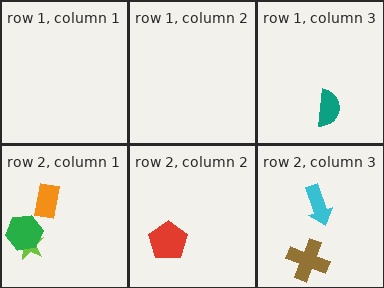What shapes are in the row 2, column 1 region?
The orange rectangle, the lime star, the green hexagon.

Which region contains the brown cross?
The row 2, column 3 region.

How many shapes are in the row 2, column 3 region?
2.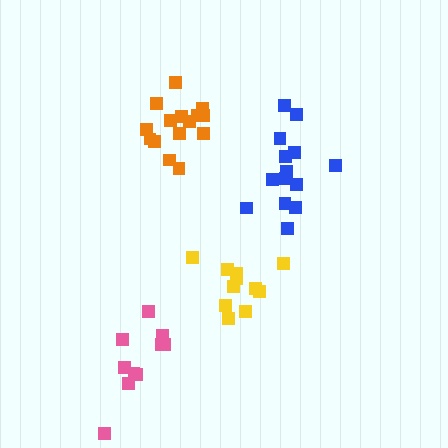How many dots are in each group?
Group 1: 11 dots, Group 2: 14 dots, Group 3: 10 dots, Group 4: 15 dots (50 total).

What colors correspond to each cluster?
The clusters are colored: yellow, blue, pink, orange.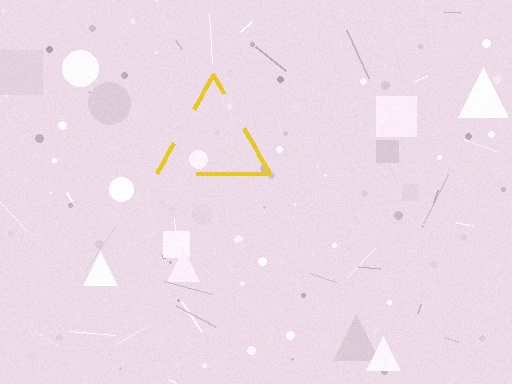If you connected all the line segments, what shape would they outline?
They would outline a triangle.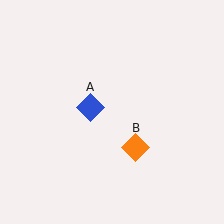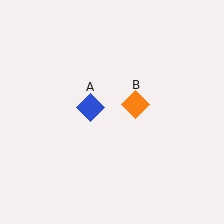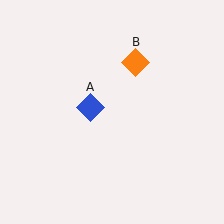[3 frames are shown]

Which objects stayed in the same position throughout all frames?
Blue diamond (object A) remained stationary.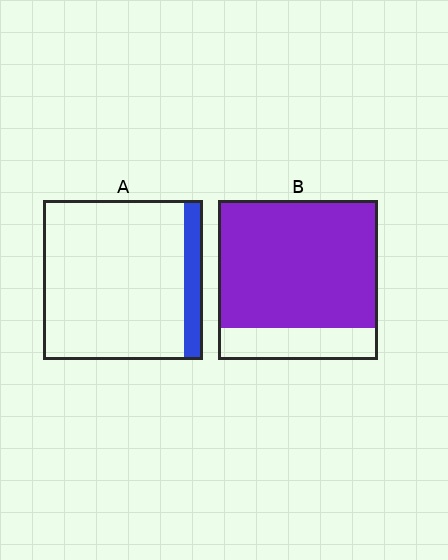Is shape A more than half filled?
No.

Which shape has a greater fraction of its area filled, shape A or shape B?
Shape B.